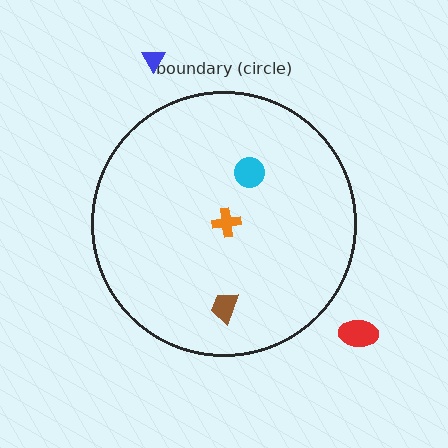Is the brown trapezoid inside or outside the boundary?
Inside.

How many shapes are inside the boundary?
3 inside, 2 outside.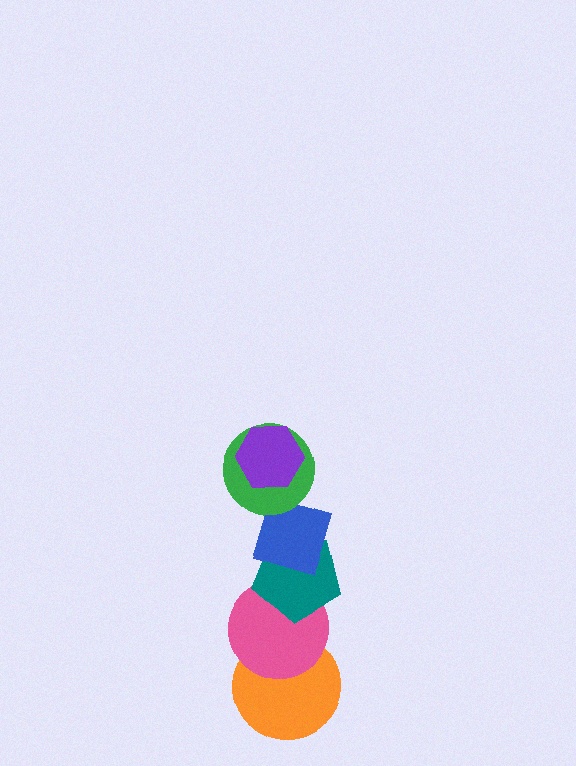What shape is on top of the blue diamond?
The green circle is on top of the blue diamond.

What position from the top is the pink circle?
The pink circle is 5th from the top.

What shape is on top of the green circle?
The purple hexagon is on top of the green circle.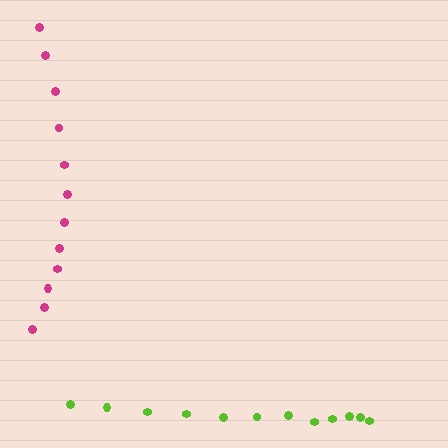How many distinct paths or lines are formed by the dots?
There are 2 distinct paths.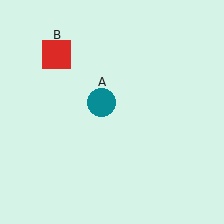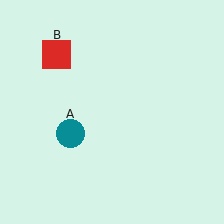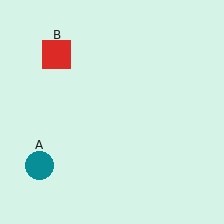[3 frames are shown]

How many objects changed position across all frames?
1 object changed position: teal circle (object A).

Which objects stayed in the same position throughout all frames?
Red square (object B) remained stationary.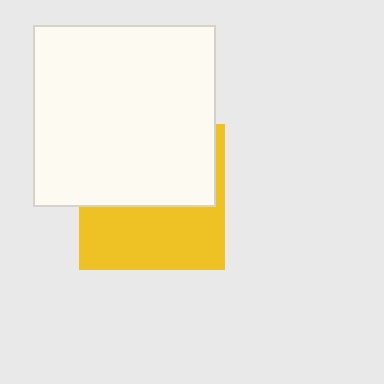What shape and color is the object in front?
The object in front is a white square.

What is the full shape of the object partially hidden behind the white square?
The partially hidden object is a yellow square.